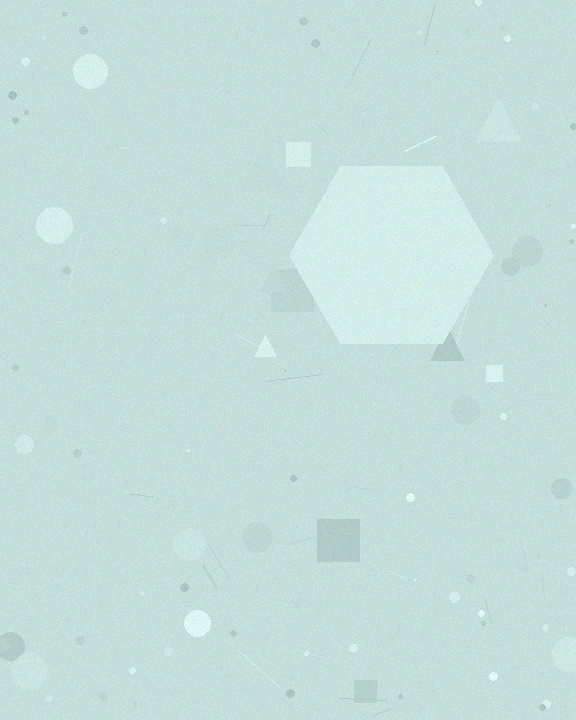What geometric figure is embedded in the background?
A hexagon is embedded in the background.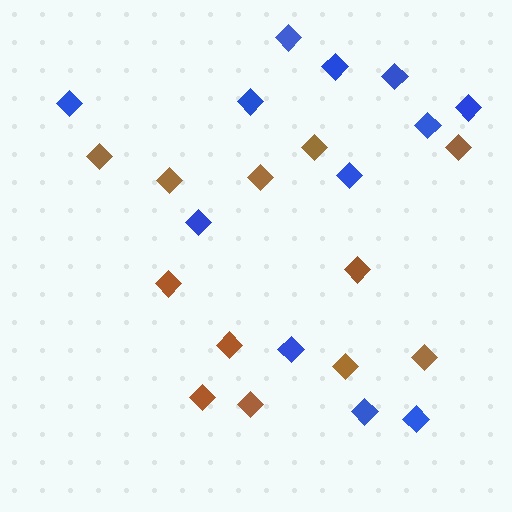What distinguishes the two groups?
There are 2 groups: one group of brown diamonds (12) and one group of blue diamonds (12).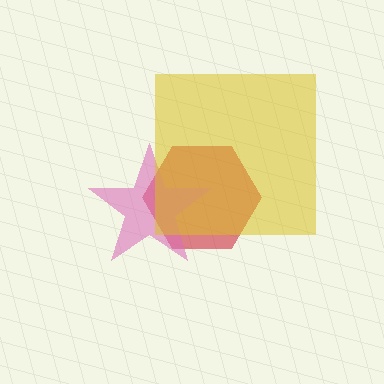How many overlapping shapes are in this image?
There are 3 overlapping shapes in the image.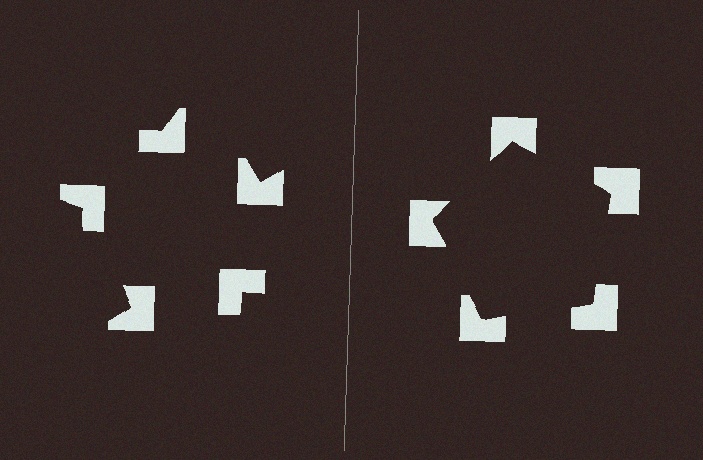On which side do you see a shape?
An illusory pentagon appears on the right side. On the left side the wedge cuts are rotated, so no coherent shape forms.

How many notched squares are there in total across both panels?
10 — 5 on each side.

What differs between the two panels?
The notched squares are positioned identically on both sides; only the wedge orientations differ. On the right they align to a pentagon; on the left they are misaligned.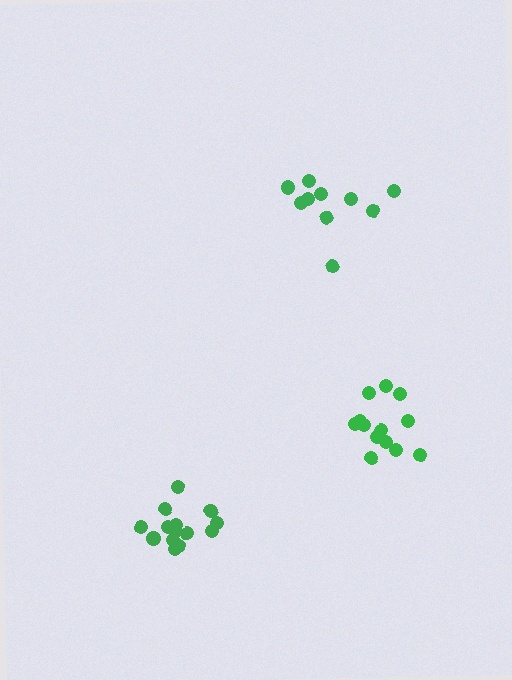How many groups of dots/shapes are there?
There are 3 groups.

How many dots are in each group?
Group 1: 14 dots, Group 2: 10 dots, Group 3: 13 dots (37 total).